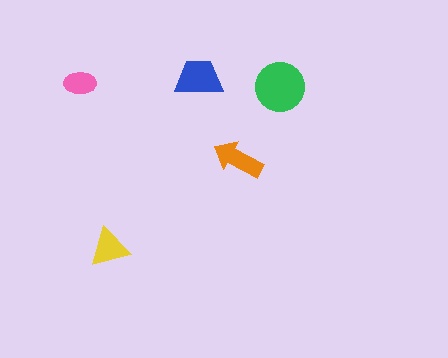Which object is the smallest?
The pink ellipse.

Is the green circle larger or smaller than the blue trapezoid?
Larger.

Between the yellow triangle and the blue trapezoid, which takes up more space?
The blue trapezoid.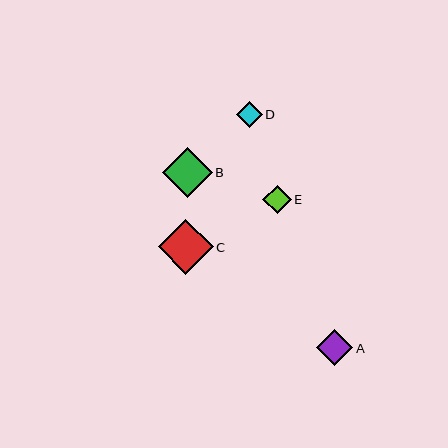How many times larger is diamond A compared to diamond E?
Diamond A is approximately 1.3 times the size of diamond E.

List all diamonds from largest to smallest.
From largest to smallest: C, B, A, E, D.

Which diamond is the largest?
Diamond C is the largest with a size of approximately 55 pixels.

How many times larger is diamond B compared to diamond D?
Diamond B is approximately 1.9 times the size of diamond D.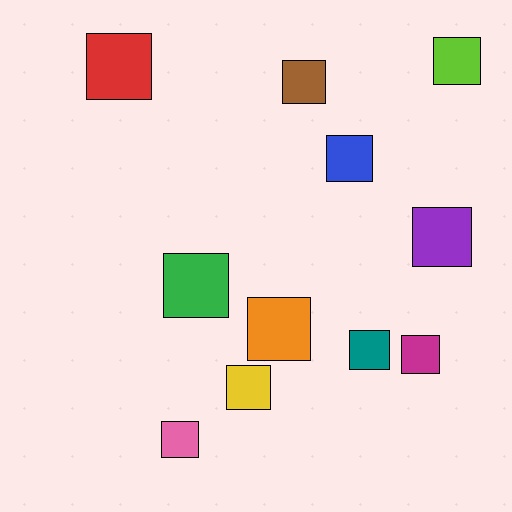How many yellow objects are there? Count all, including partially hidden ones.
There is 1 yellow object.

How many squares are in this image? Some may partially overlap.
There are 11 squares.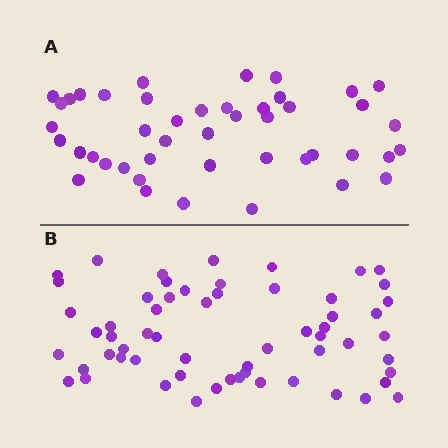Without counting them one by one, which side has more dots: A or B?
Region B (the bottom region) has more dots.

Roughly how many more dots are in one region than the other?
Region B has approximately 15 more dots than region A.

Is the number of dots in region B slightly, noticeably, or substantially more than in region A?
Region B has noticeably more, but not dramatically so. The ratio is roughly 1.3 to 1.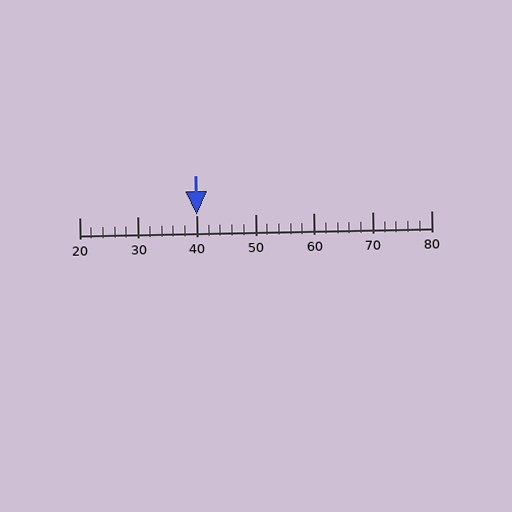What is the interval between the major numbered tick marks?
The major tick marks are spaced 10 units apart.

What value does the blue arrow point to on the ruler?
The blue arrow points to approximately 40.